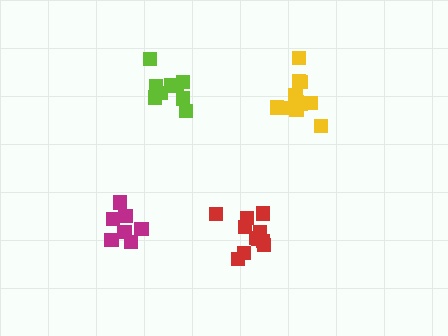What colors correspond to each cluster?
The clusters are colored: lime, red, magenta, yellow.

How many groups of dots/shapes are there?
There are 4 groups.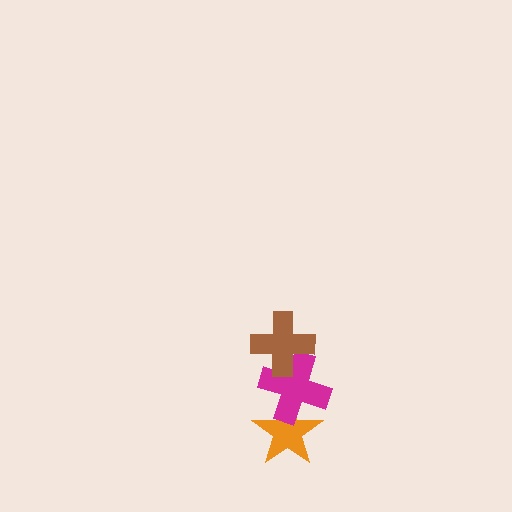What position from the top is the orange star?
The orange star is 3rd from the top.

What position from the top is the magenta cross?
The magenta cross is 2nd from the top.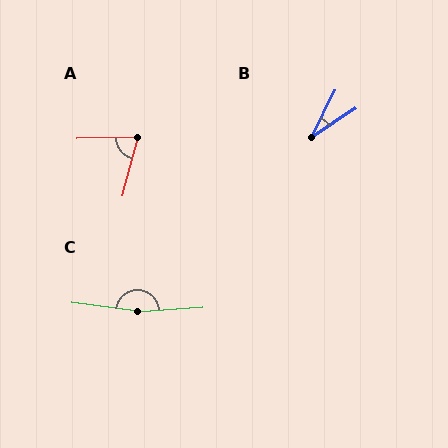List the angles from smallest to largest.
B (30°), A (73°), C (168°).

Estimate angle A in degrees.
Approximately 73 degrees.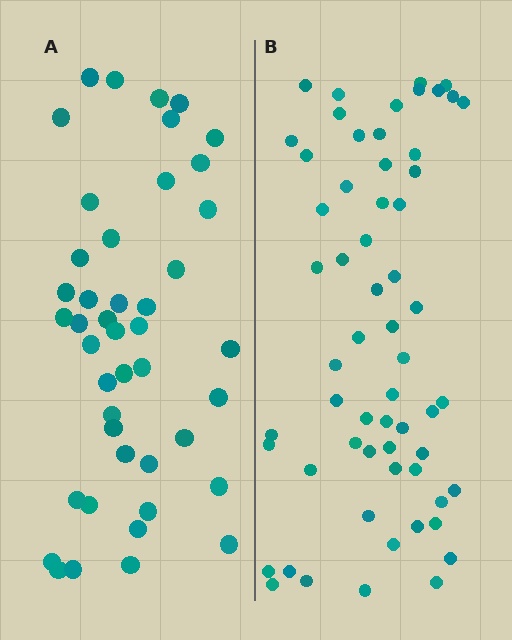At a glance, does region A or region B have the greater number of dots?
Region B (the right region) has more dots.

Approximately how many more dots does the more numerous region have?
Region B has approximately 15 more dots than region A.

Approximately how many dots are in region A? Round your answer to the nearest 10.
About 40 dots. (The exact count is 44, which rounds to 40.)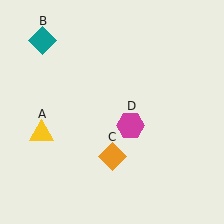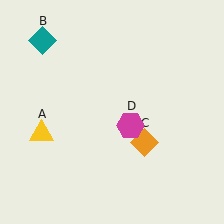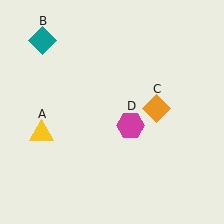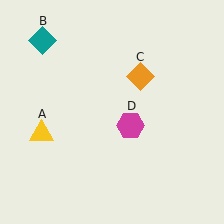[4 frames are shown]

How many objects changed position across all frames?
1 object changed position: orange diamond (object C).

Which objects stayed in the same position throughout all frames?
Yellow triangle (object A) and teal diamond (object B) and magenta hexagon (object D) remained stationary.